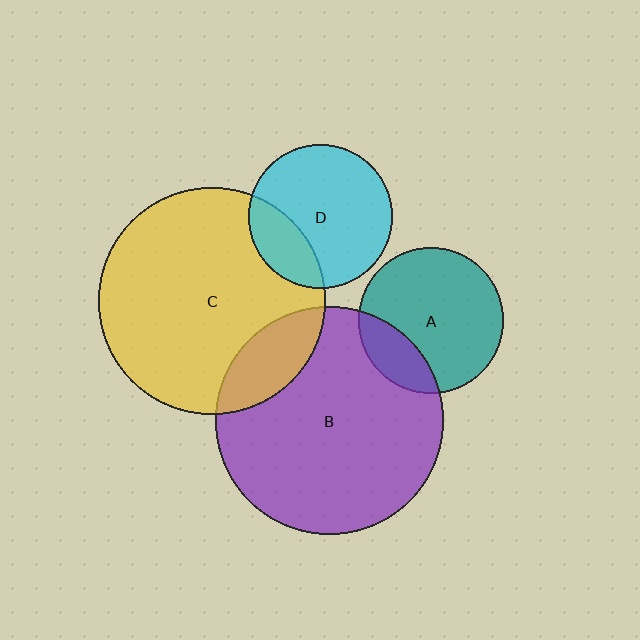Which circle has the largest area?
Circle B (purple).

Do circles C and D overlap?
Yes.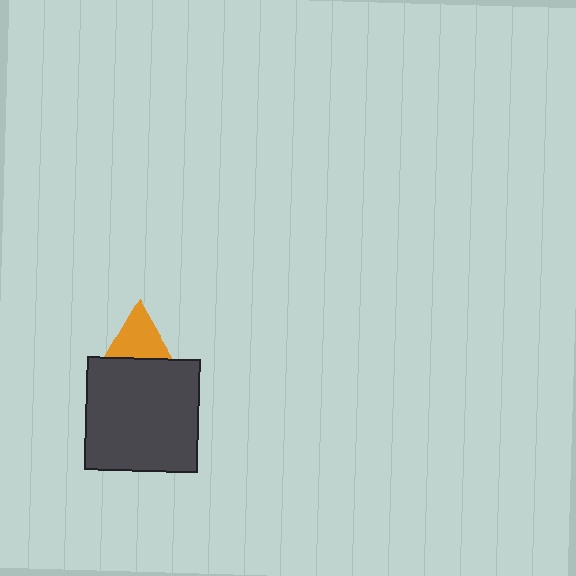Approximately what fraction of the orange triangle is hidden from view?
Roughly 50% of the orange triangle is hidden behind the dark gray square.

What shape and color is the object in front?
The object in front is a dark gray square.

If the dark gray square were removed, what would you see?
You would see the complete orange triangle.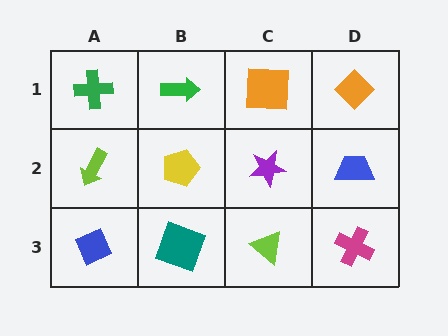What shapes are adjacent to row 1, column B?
A yellow pentagon (row 2, column B), a green cross (row 1, column A), an orange square (row 1, column C).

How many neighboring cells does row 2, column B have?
4.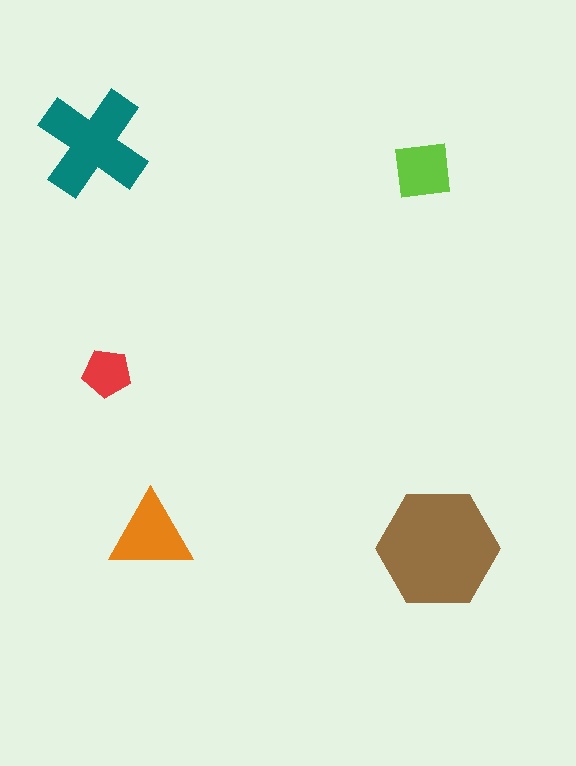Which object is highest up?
The teal cross is topmost.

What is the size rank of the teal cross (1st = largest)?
2nd.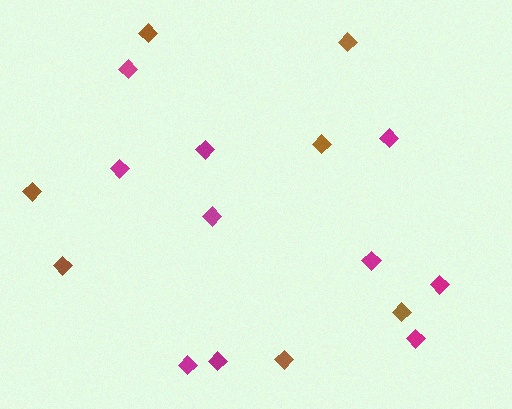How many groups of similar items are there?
There are 2 groups: one group of magenta diamonds (10) and one group of brown diamonds (7).